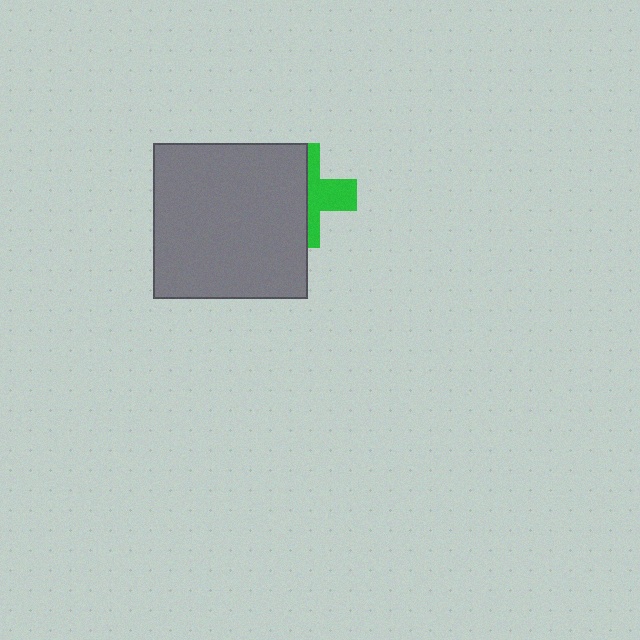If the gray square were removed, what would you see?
You would see the complete green cross.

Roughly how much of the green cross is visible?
A small part of it is visible (roughly 43%).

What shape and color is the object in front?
The object in front is a gray square.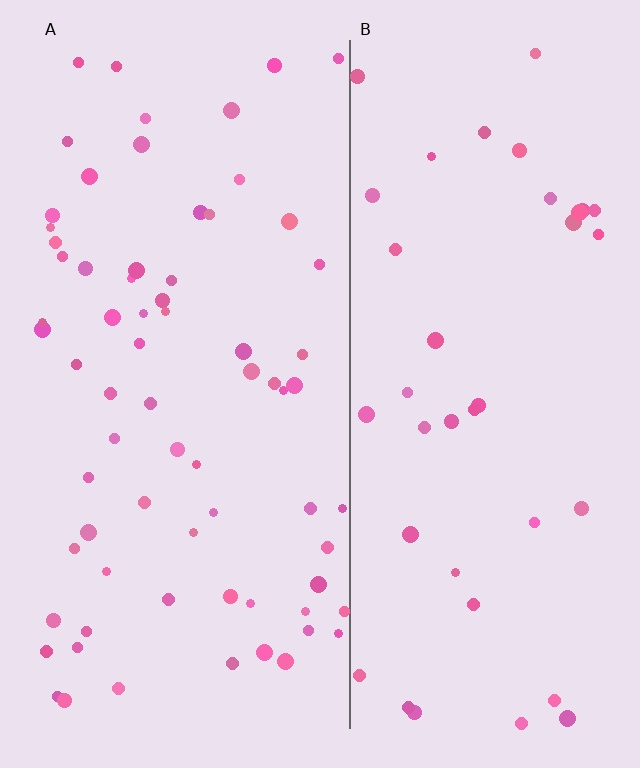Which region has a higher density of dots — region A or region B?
A (the left).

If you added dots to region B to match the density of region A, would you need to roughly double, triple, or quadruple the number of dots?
Approximately double.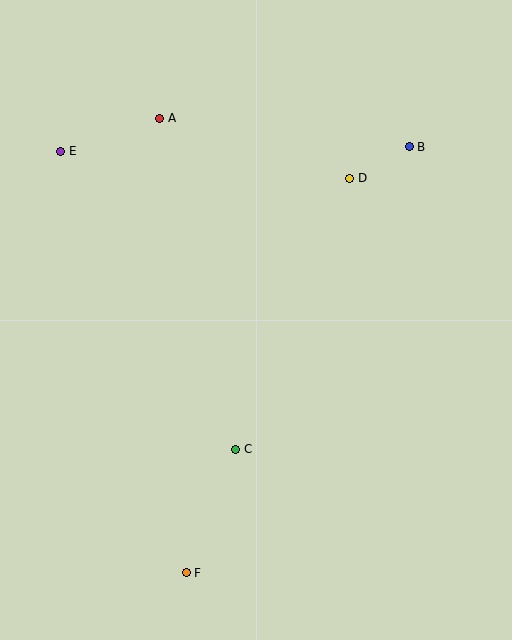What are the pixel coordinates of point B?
Point B is at (409, 147).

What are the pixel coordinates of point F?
Point F is at (186, 573).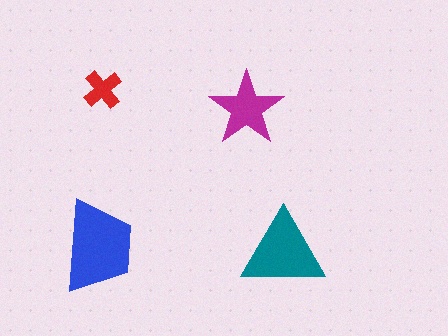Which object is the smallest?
The red cross.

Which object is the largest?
The blue trapezoid.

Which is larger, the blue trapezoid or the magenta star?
The blue trapezoid.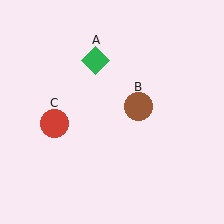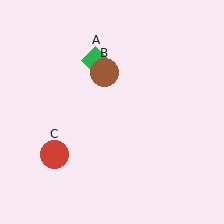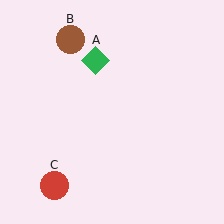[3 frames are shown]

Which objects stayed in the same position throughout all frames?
Green diamond (object A) remained stationary.